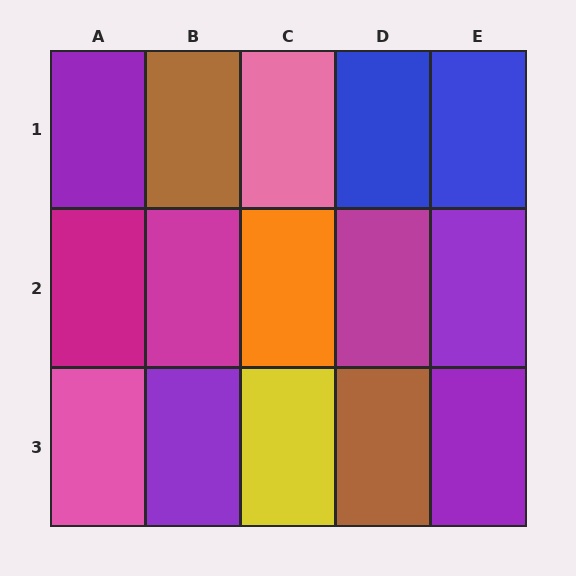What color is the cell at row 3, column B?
Purple.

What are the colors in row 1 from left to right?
Purple, brown, pink, blue, blue.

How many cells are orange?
1 cell is orange.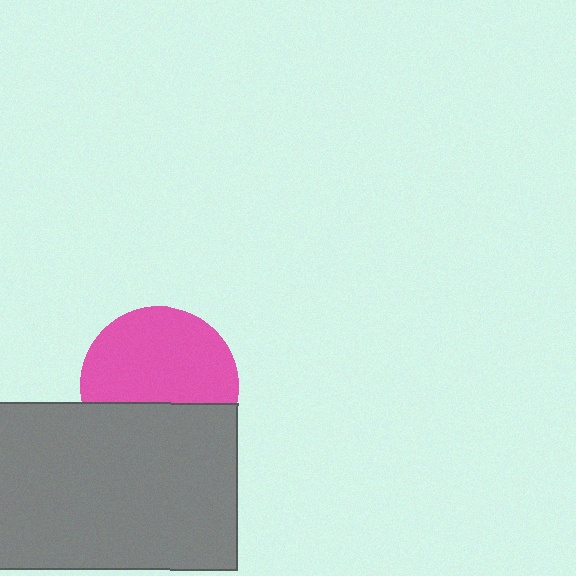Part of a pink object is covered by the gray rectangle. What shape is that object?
It is a circle.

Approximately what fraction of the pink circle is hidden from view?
Roughly 36% of the pink circle is hidden behind the gray rectangle.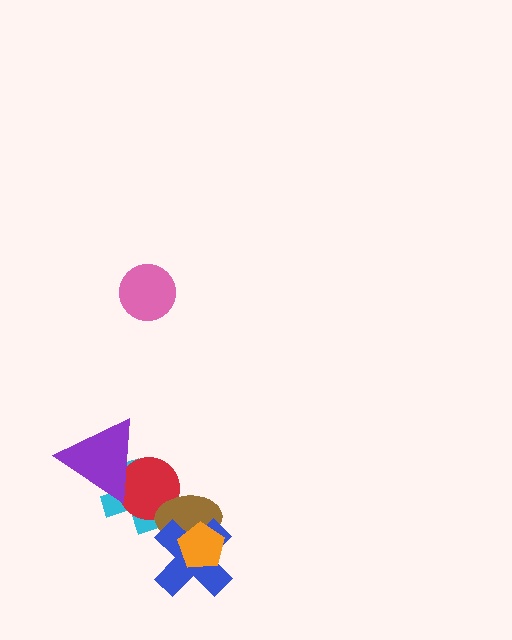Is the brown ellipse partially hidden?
Yes, it is partially covered by another shape.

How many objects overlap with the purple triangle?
2 objects overlap with the purple triangle.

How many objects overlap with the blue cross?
2 objects overlap with the blue cross.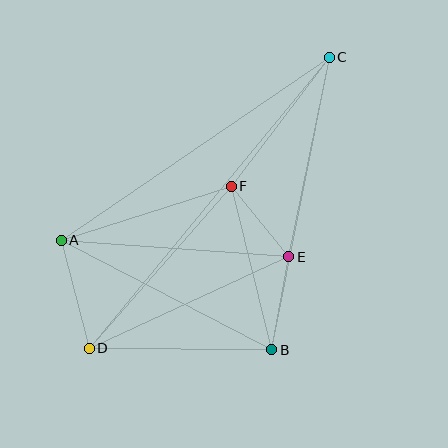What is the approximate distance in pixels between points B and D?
The distance between B and D is approximately 182 pixels.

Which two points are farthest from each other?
Points C and D are farthest from each other.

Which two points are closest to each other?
Points E and F are closest to each other.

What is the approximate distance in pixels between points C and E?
The distance between C and E is approximately 204 pixels.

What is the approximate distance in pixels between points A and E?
The distance between A and E is approximately 228 pixels.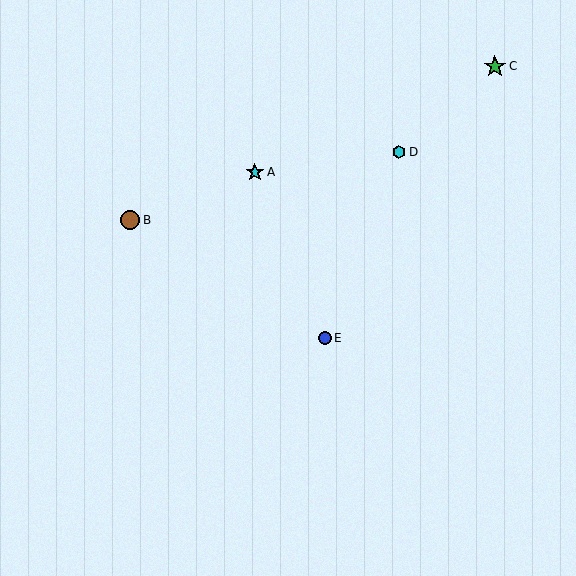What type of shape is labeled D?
Shape D is a cyan hexagon.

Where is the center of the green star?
The center of the green star is at (495, 67).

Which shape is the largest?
The green star (labeled C) is the largest.